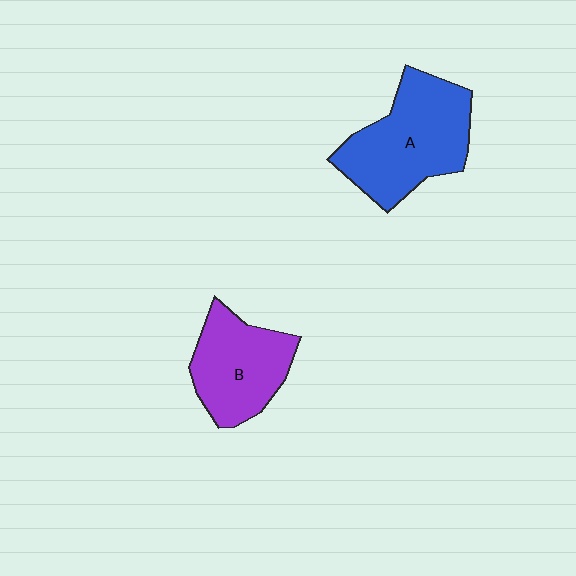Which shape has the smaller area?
Shape B (purple).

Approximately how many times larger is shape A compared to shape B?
Approximately 1.3 times.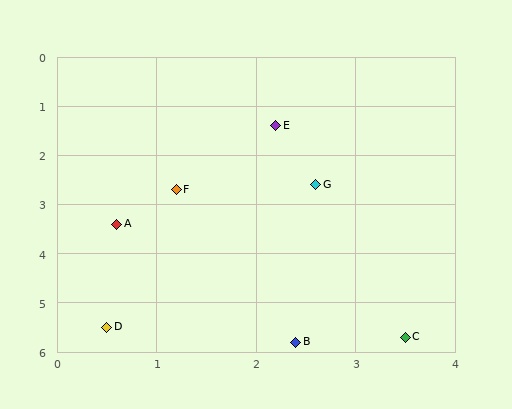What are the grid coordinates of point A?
Point A is at approximately (0.6, 3.4).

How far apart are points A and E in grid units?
Points A and E are about 2.6 grid units apart.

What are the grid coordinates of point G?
Point G is at approximately (2.6, 2.6).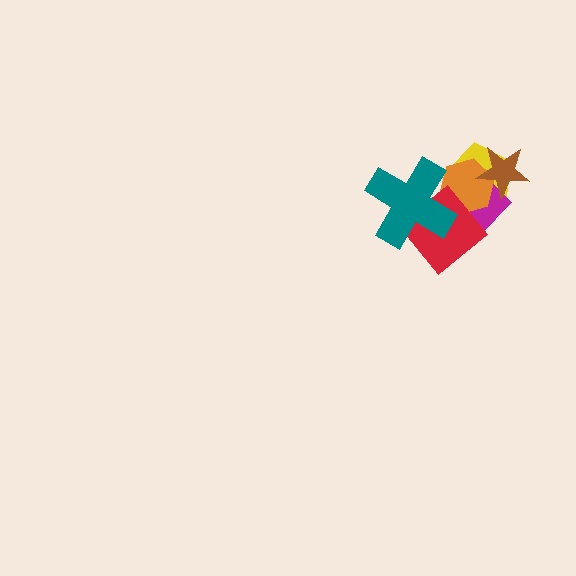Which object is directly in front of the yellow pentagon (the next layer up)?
The magenta diamond is directly in front of the yellow pentagon.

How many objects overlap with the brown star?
3 objects overlap with the brown star.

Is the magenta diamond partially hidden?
Yes, it is partially covered by another shape.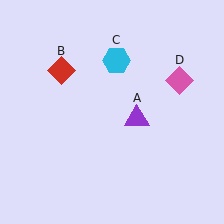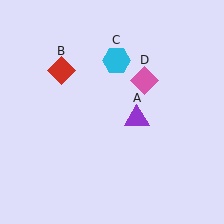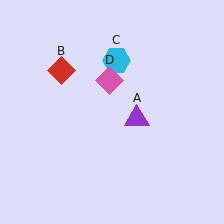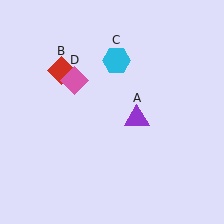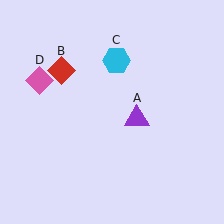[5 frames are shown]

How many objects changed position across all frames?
1 object changed position: pink diamond (object D).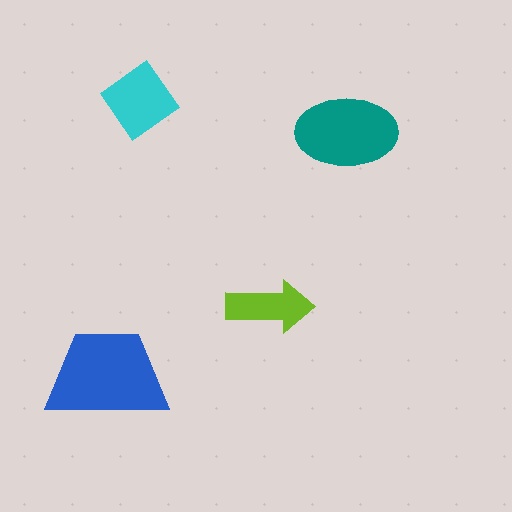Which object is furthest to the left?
The blue trapezoid is leftmost.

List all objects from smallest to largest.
The lime arrow, the cyan diamond, the teal ellipse, the blue trapezoid.